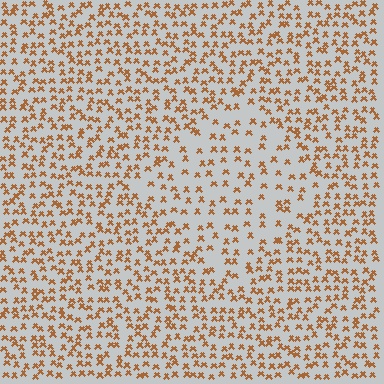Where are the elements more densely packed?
The elements are more densely packed outside the diamond boundary.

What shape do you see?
I see a diamond.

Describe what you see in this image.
The image contains small brown elements arranged at two different densities. A diamond-shaped region is visible where the elements are less densely packed than the surrounding area.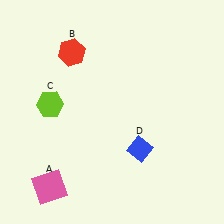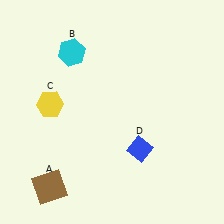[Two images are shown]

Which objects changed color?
A changed from pink to brown. B changed from red to cyan. C changed from lime to yellow.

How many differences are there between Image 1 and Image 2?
There are 3 differences between the two images.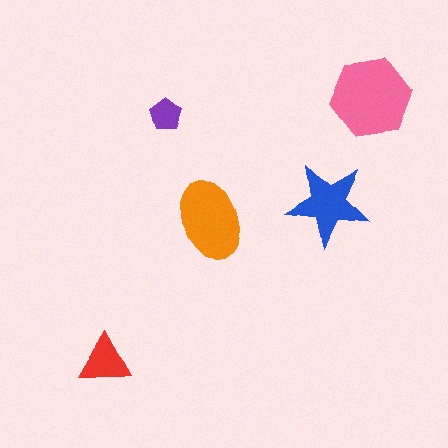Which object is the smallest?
The purple pentagon.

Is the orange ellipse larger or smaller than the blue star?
Larger.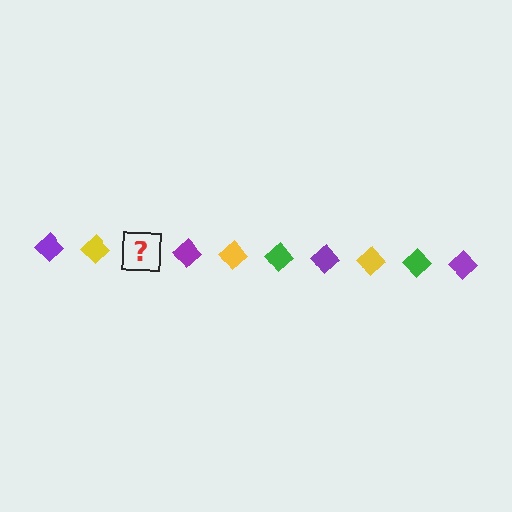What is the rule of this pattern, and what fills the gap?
The rule is that the pattern cycles through purple, yellow, green diamonds. The gap should be filled with a green diamond.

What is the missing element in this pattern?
The missing element is a green diamond.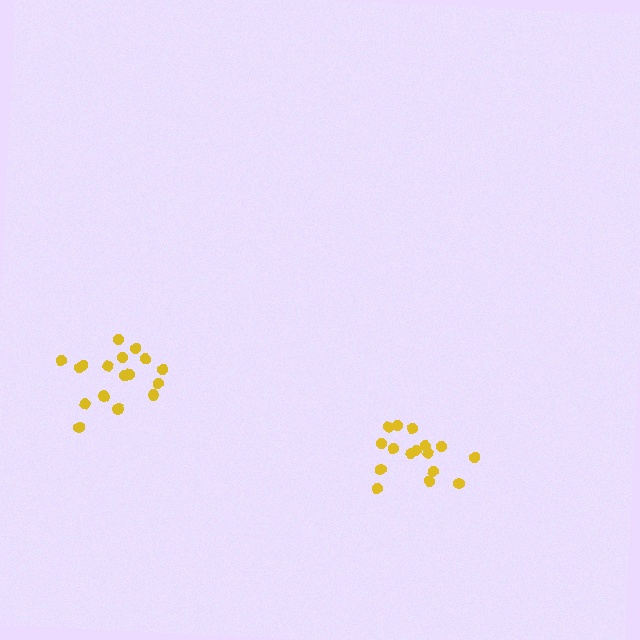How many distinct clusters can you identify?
There are 2 distinct clusters.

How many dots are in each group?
Group 1: 17 dots, Group 2: 16 dots (33 total).